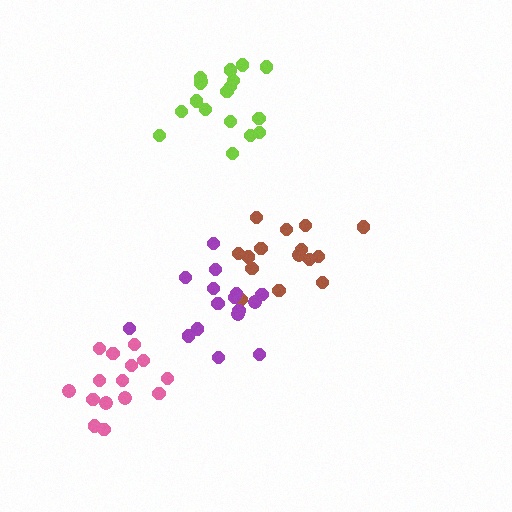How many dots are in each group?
Group 1: 16 dots, Group 2: 18 dots, Group 3: 15 dots, Group 4: 16 dots (65 total).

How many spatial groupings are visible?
There are 4 spatial groupings.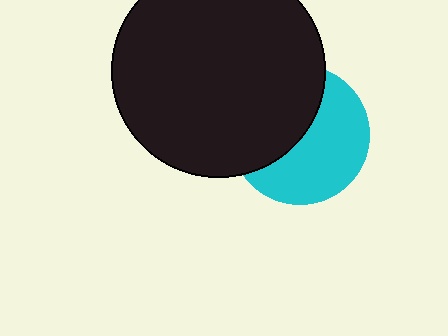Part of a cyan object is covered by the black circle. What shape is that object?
It is a circle.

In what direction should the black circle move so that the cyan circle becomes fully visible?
The black circle should move left. That is the shortest direction to clear the overlap and leave the cyan circle fully visible.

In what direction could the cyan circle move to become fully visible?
The cyan circle could move right. That would shift it out from behind the black circle entirely.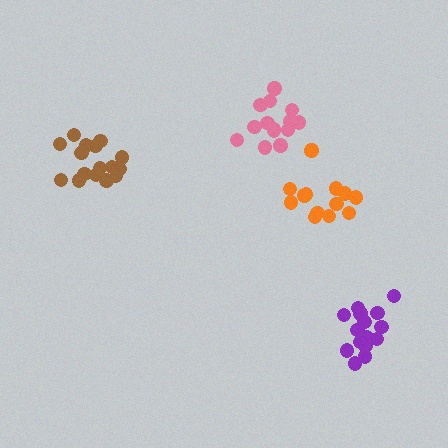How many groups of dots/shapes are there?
There are 4 groups.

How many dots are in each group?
Group 1: 14 dots, Group 2: 15 dots, Group 3: 13 dots, Group 4: 17 dots (59 total).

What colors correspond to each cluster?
The clusters are colored: pink, purple, orange, brown.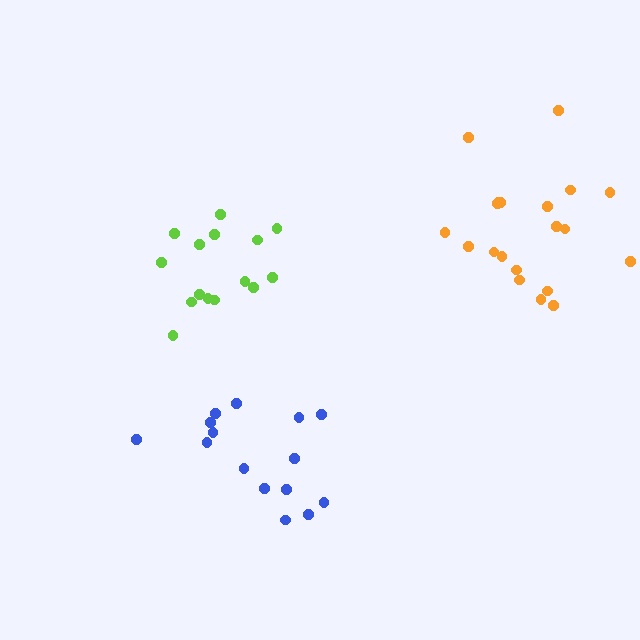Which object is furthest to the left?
The lime cluster is leftmost.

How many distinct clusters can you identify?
There are 3 distinct clusters.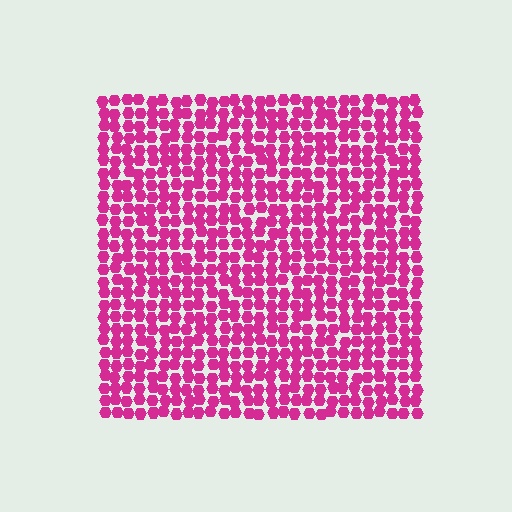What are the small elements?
The small elements are hexagons.